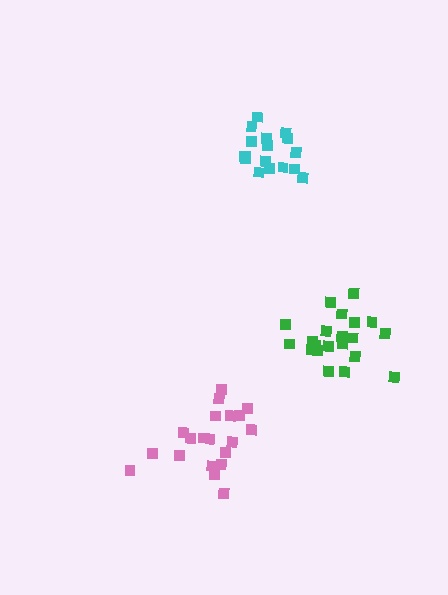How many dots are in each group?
Group 1: 20 dots, Group 2: 21 dots, Group 3: 17 dots (58 total).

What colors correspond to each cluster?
The clusters are colored: pink, green, cyan.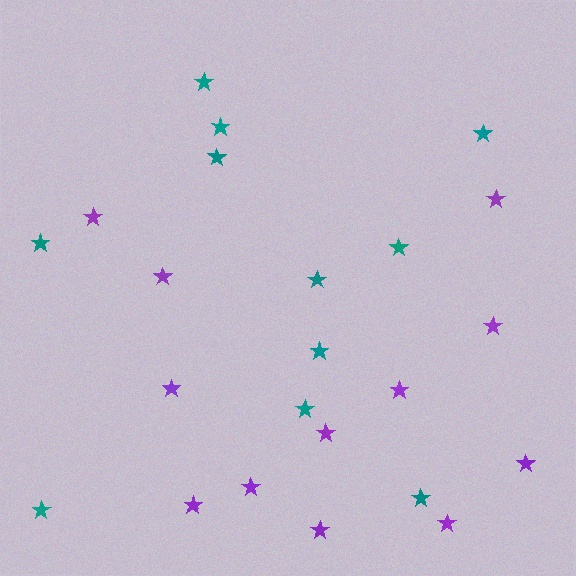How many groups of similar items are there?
There are 2 groups: one group of purple stars (12) and one group of teal stars (11).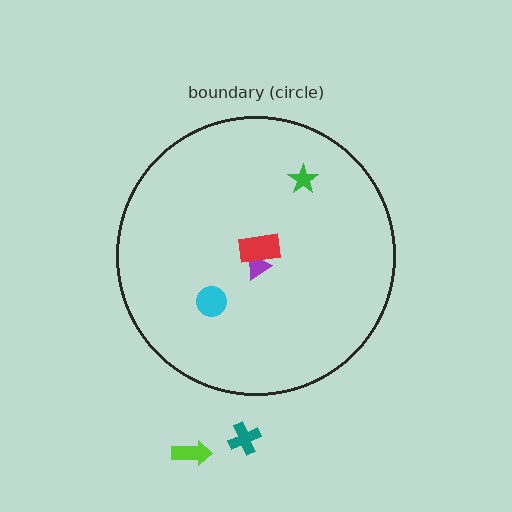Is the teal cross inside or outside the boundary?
Outside.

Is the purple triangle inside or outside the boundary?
Inside.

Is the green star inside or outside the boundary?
Inside.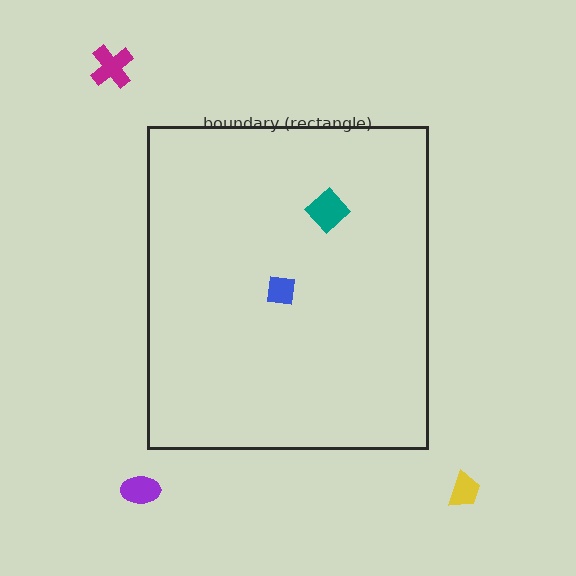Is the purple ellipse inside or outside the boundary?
Outside.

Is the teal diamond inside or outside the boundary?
Inside.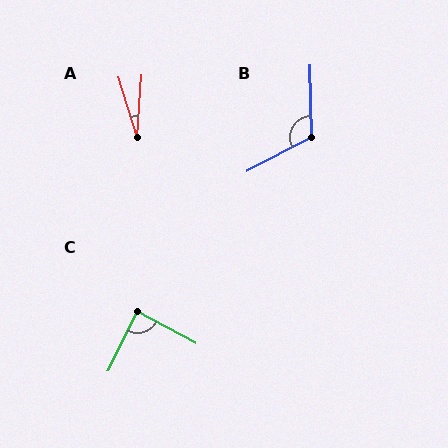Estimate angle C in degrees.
Approximately 88 degrees.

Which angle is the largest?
B, at approximately 116 degrees.